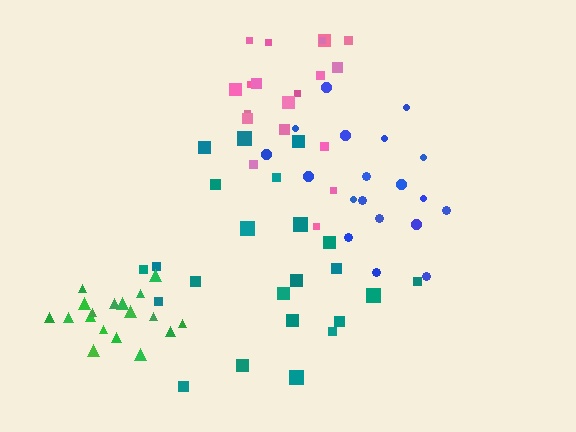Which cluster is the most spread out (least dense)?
Blue.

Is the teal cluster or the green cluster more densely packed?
Green.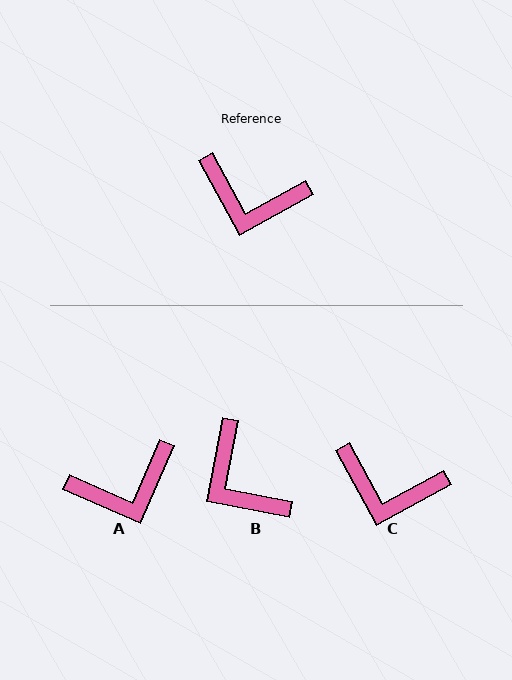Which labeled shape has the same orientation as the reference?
C.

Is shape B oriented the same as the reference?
No, it is off by about 40 degrees.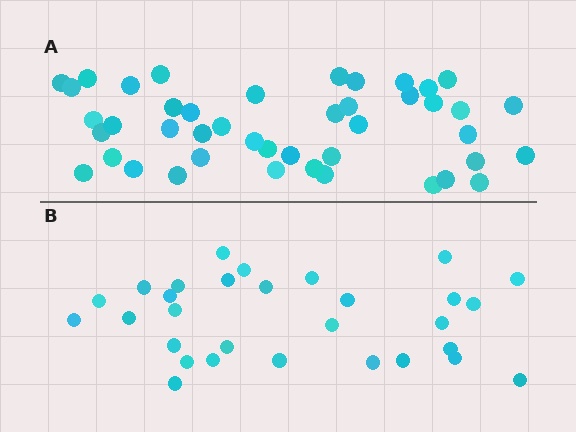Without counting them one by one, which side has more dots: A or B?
Region A (the top region) has more dots.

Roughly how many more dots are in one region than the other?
Region A has approximately 15 more dots than region B.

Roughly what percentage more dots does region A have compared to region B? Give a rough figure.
About 45% more.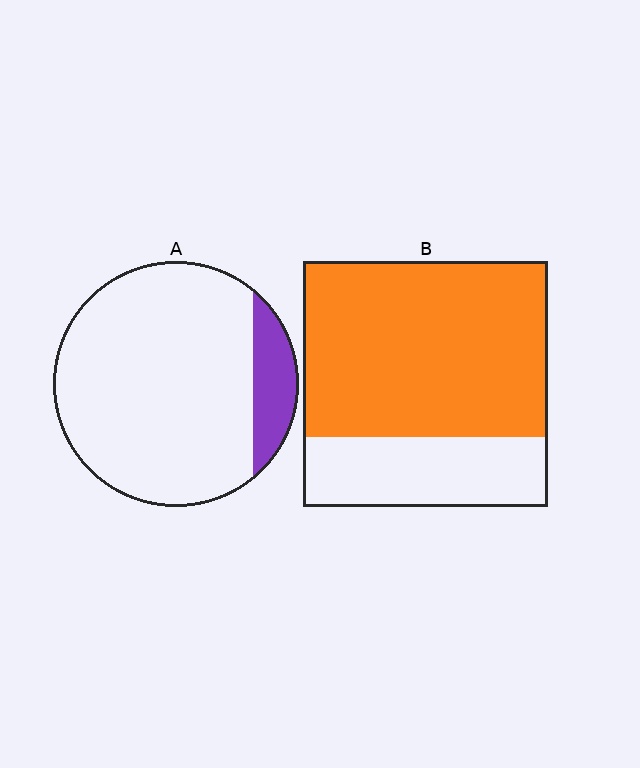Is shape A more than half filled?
No.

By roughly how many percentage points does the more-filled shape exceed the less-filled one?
By roughly 60 percentage points (B over A).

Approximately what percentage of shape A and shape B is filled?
A is approximately 15% and B is approximately 70%.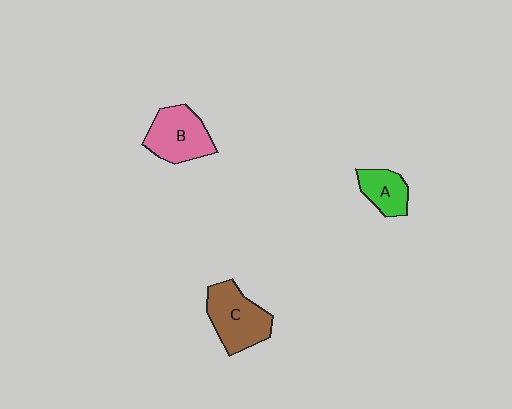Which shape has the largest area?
Shape C (brown).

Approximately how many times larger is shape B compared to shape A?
Approximately 1.6 times.